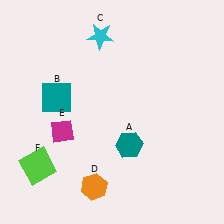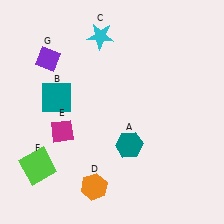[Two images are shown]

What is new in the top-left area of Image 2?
A purple diamond (G) was added in the top-left area of Image 2.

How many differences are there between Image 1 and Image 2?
There is 1 difference between the two images.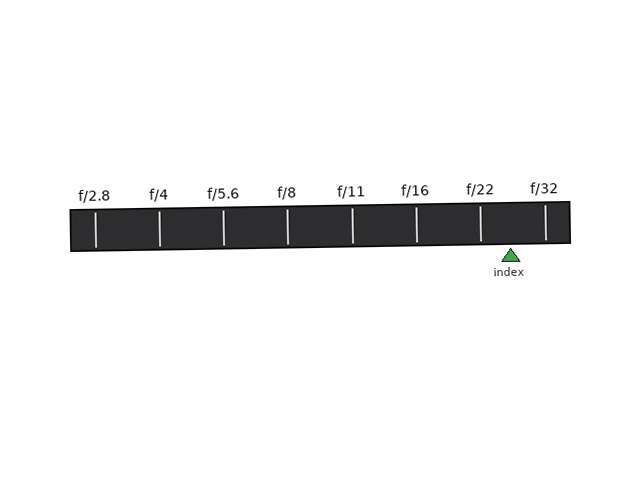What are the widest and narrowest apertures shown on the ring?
The widest aperture shown is f/2.8 and the narrowest is f/32.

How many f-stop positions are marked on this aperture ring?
There are 8 f-stop positions marked.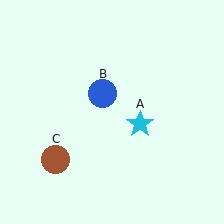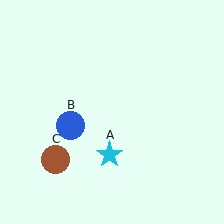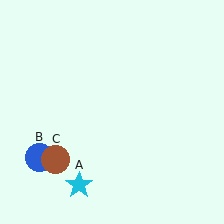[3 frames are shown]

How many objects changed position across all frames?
2 objects changed position: cyan star (object A), blue circle (object B).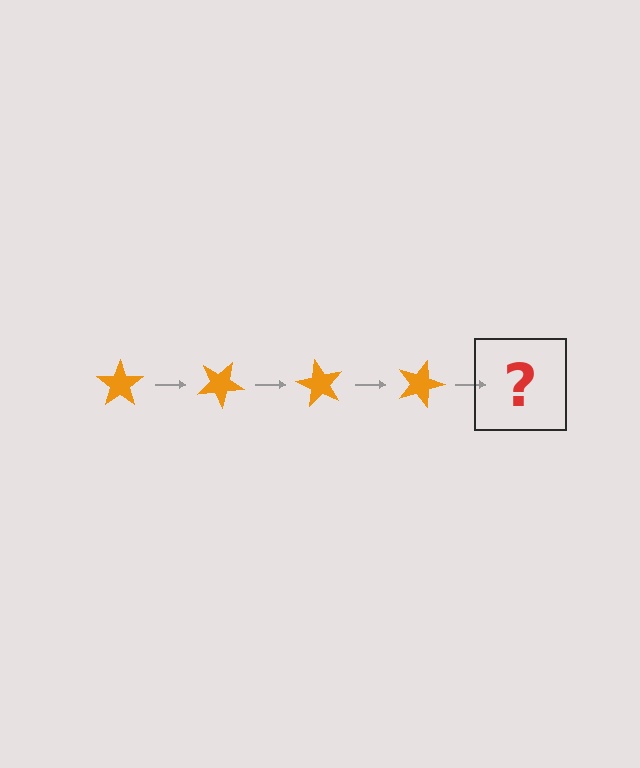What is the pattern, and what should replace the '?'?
The pattern is that the star rotates 30 degrees each step. The '?' should be an orange star rotated 120 degrees.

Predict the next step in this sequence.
The next step is an orange star rotated 120 degrees.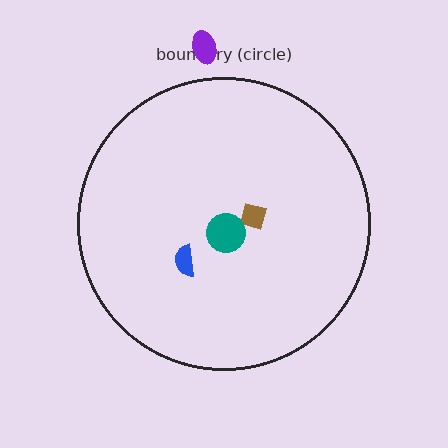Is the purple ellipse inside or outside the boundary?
Outside.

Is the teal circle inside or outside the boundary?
Inside.